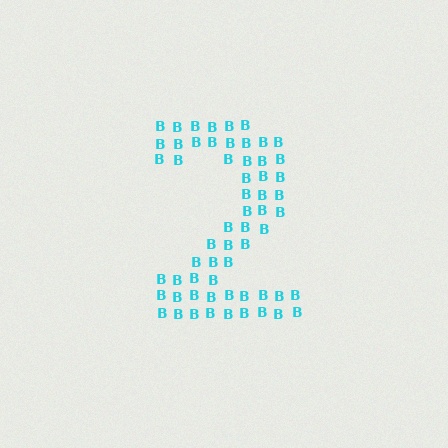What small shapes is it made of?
It is made of small letter B's.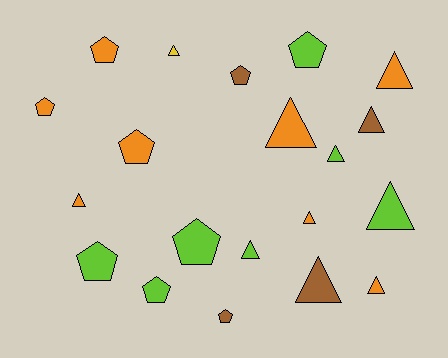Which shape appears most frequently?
Triangle, with 11 objects.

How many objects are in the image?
There are 20 objects.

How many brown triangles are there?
There are 2 brown triangles.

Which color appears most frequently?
Orange, with 8 objects.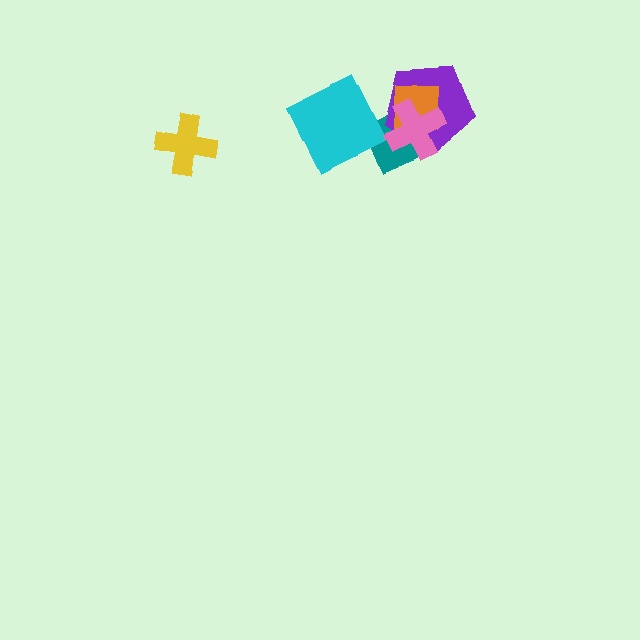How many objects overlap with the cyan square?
1 object overlaps with the cyan square.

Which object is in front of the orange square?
The pink cross is in front of the orange square.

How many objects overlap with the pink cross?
3 objects overlap with the pink cross.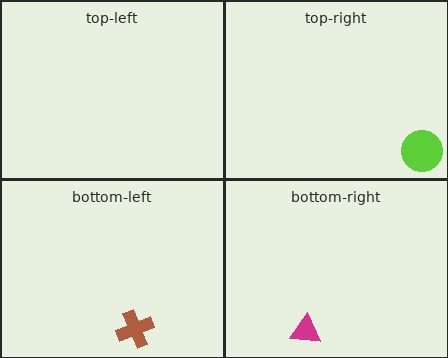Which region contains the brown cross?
The bottom-left region.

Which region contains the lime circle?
The top-right region.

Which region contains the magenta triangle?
The bottom-right region.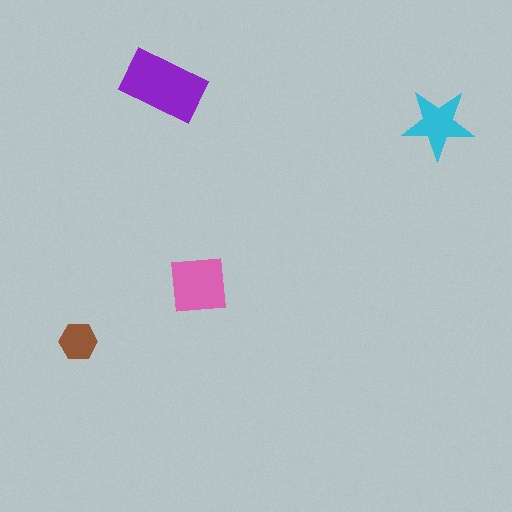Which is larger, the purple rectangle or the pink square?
The purple rectangle.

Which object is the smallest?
The brown hexagon.